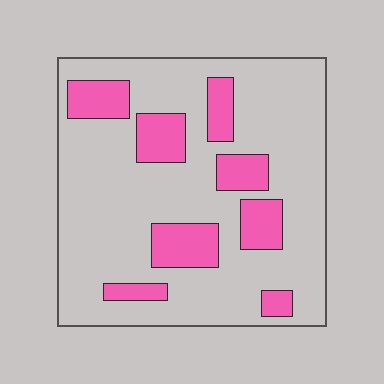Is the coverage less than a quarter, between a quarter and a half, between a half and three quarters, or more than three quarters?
Less than a quarter.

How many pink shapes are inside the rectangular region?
8.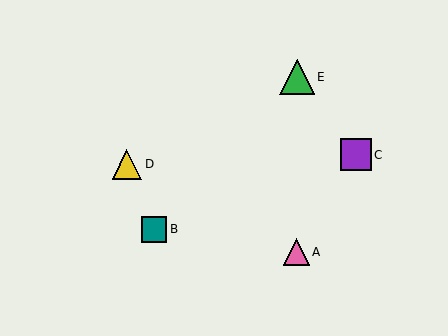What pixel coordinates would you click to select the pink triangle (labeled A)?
Click at (296, 252) to select the pink triangle A.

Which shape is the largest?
The green triangle (labeled E) is the largest.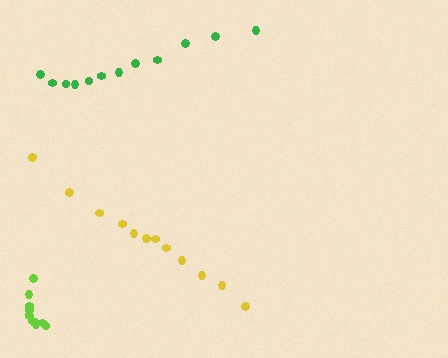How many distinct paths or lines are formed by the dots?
There are 3 distinct paths.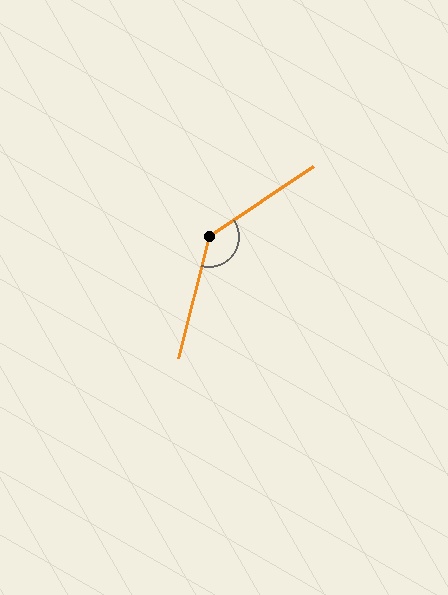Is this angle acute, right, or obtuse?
It is obtuse.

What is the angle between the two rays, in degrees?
Approximately 139 degrees.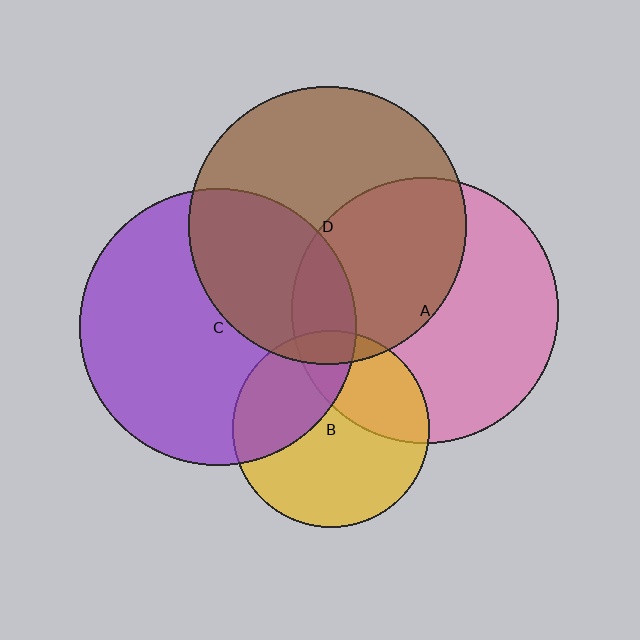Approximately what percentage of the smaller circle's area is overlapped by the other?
Approximately 30%.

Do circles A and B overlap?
Yes.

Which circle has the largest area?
Circle C (purple).